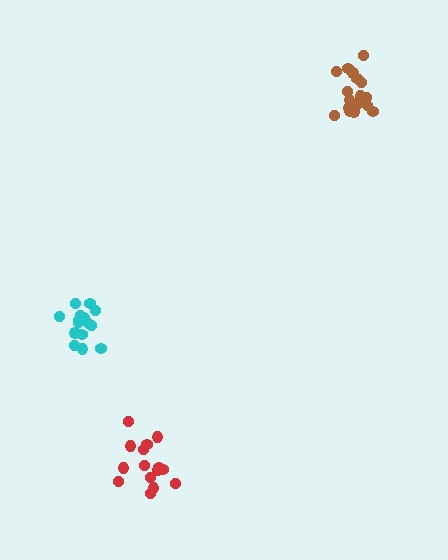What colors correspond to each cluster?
The clusters are colored: cyan, red, brown.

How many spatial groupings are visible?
There are 3 spatial groupings.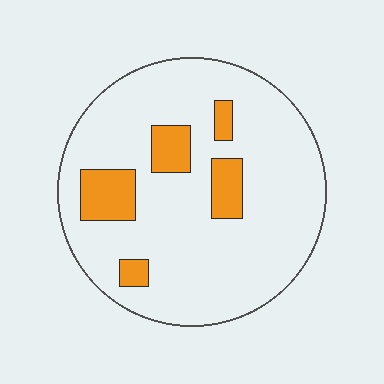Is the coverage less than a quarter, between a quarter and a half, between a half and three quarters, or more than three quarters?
Less than a quarter.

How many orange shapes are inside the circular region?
5.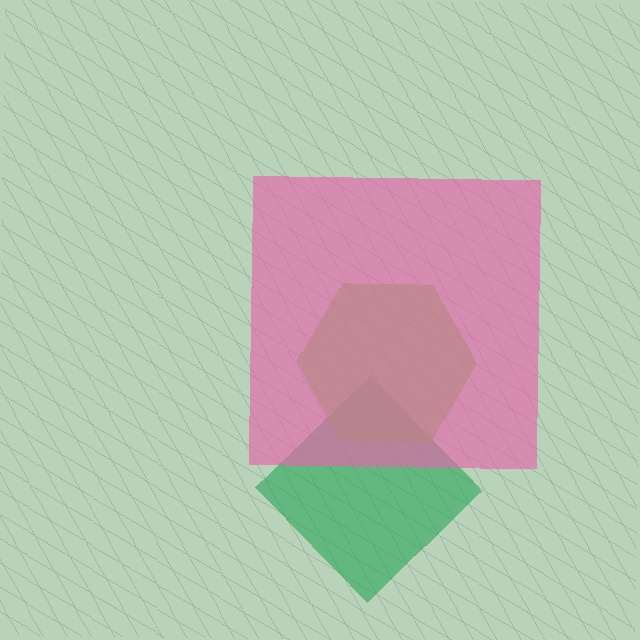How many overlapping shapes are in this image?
There are 3 overlapping shapes in the image.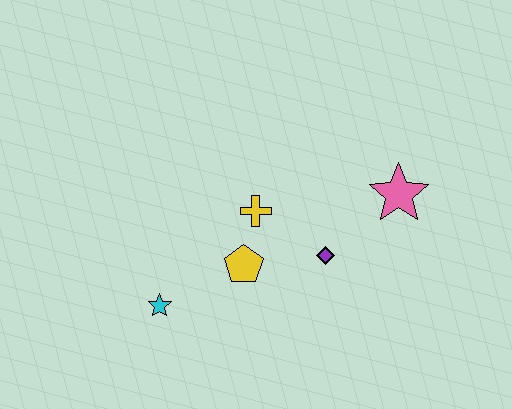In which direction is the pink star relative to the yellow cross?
The pink star is to the right of the yellow cross.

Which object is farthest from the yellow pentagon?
The pink star is farthest from the yellow pentagon.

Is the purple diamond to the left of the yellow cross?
No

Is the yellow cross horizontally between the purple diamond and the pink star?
No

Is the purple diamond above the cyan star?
Yes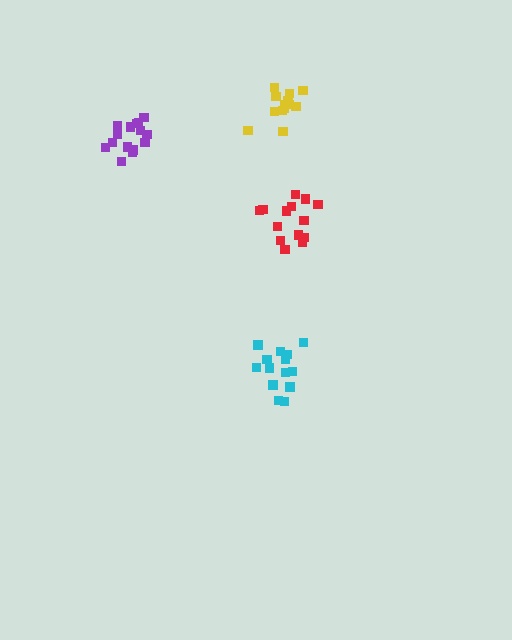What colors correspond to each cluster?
The clusters are colored: cyan, purple, red, yellow.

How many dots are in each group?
Group 1: 14 dots, Group 2: 15 dots, Group 3: 14 dots, Group 4: 13 dots (56 total).